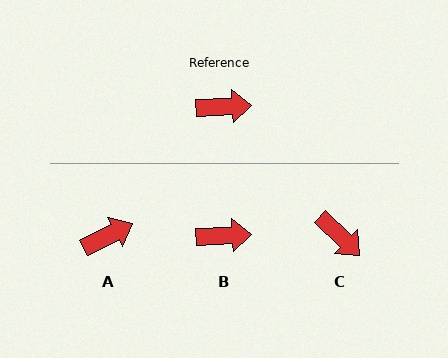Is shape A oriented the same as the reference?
No, it is off by about 24 degrees.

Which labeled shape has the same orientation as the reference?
B.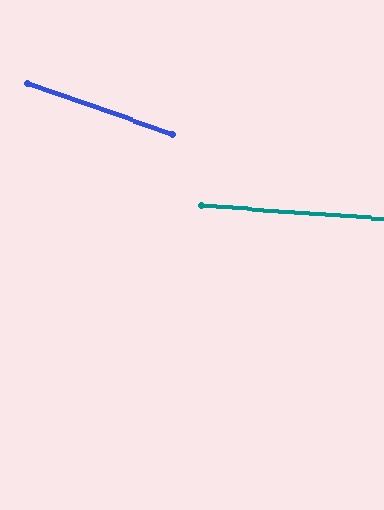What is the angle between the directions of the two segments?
Approximately 15 degrees.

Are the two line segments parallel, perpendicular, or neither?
Neither parallel nor perpendicular — they differ by about 15°.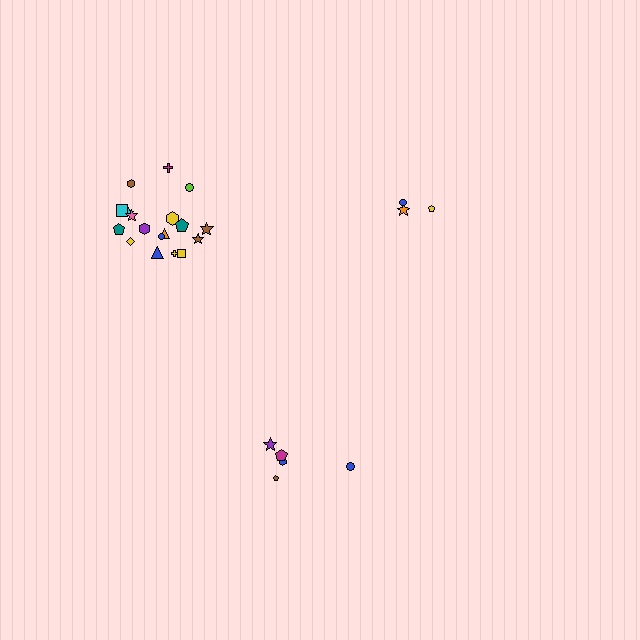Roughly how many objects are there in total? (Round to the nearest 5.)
Roughly 25 objects in total.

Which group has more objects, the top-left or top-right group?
The top-left group.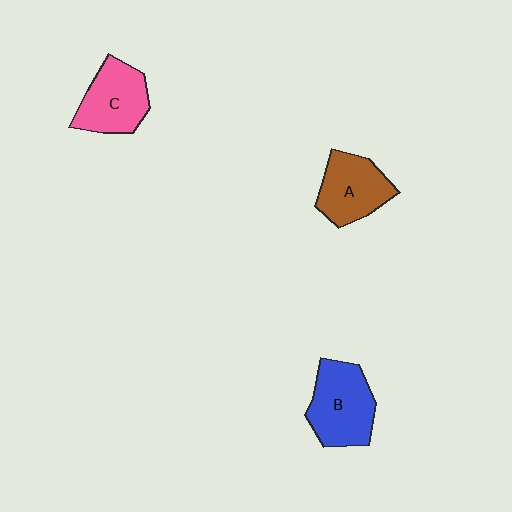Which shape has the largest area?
Shape B (blue).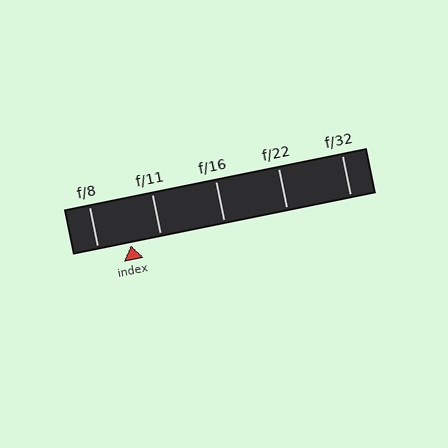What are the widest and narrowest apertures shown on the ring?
The widest aperture shown is f/8 and the narrowest is f/32.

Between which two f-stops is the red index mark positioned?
The index mark is between f/8 and f/11.